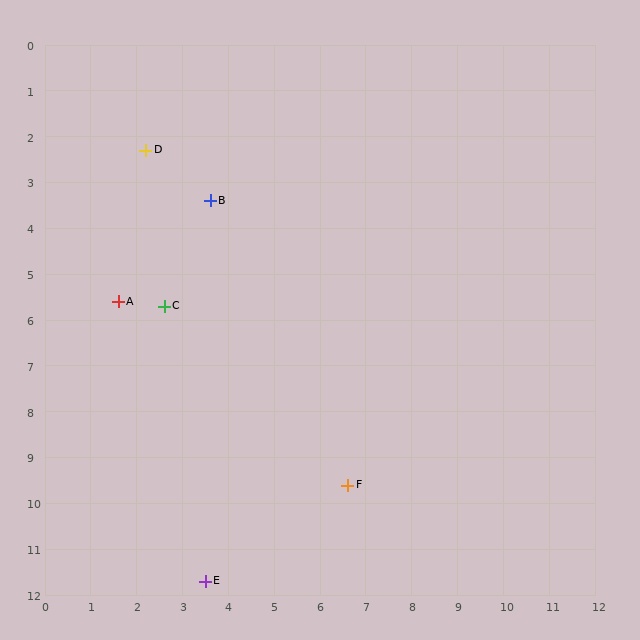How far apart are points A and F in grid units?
Points A and F are about 6.4 grid units apart.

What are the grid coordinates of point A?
Point A is at approximately (1.6, 5.6).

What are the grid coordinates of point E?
Point E is at approximately (3.5, 11.7).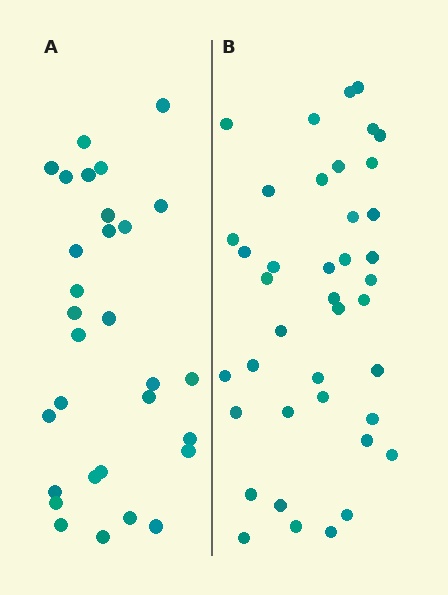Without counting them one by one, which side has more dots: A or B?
Region B (the right region) has more dots.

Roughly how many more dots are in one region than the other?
Region B has roughly 10 or so more dots than region A.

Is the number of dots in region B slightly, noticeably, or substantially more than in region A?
Region B has noticeably more, but not dramatically so. The ratio is roughly 1.3 to 1.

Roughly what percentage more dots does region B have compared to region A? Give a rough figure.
About 35% more.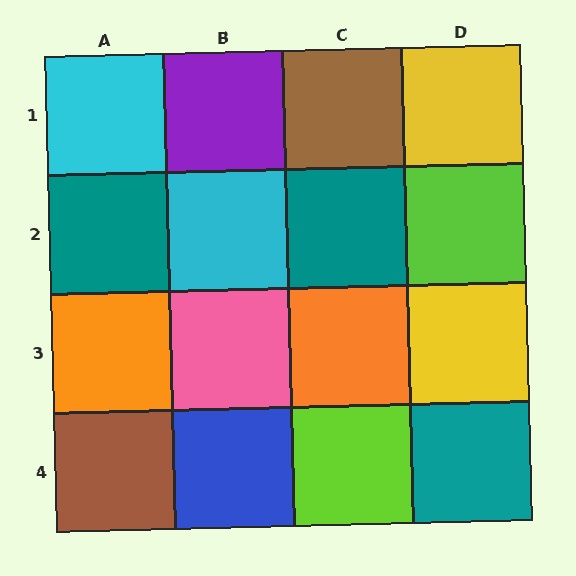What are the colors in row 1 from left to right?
Cyan, purple, brown, yellow.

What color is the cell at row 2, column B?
Cyan.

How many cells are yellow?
2 cells are yellow.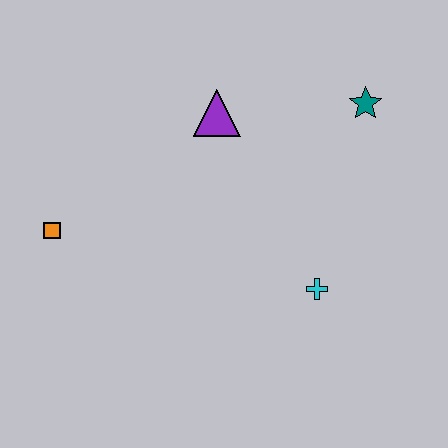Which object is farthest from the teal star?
The orange square is farthest from the teal star.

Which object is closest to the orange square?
The purple triangle is closest to the orange square.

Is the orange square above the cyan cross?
Yes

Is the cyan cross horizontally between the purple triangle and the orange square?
No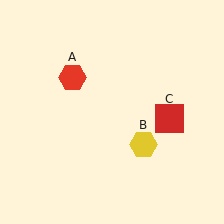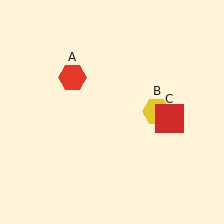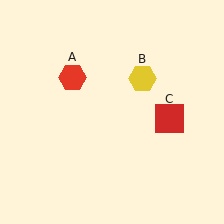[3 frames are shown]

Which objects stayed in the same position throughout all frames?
Red hexagon (object A) and red square (object C) remained stationary.